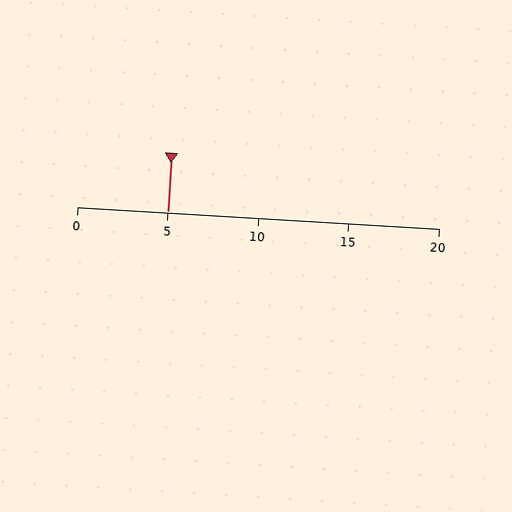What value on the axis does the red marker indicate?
The marker indicates approximately 5.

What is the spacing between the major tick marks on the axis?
The major ticks are spaced 5 apart.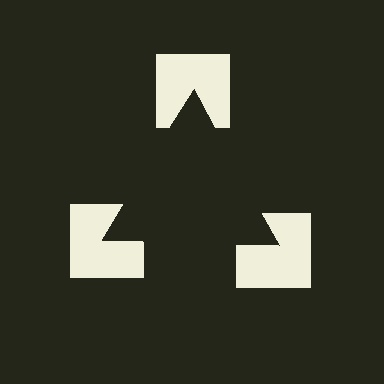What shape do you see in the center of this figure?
An illusory triangle — its edges are inferred from the aligned wedge cuts in the notched squares, not physically drawn.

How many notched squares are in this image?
There are 3 — one at each vertex of the illusory triangle.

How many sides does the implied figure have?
3 sides.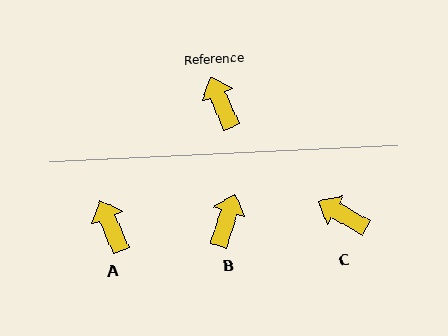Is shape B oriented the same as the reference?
No, it is off by about 41 degrees.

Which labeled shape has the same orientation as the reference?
A.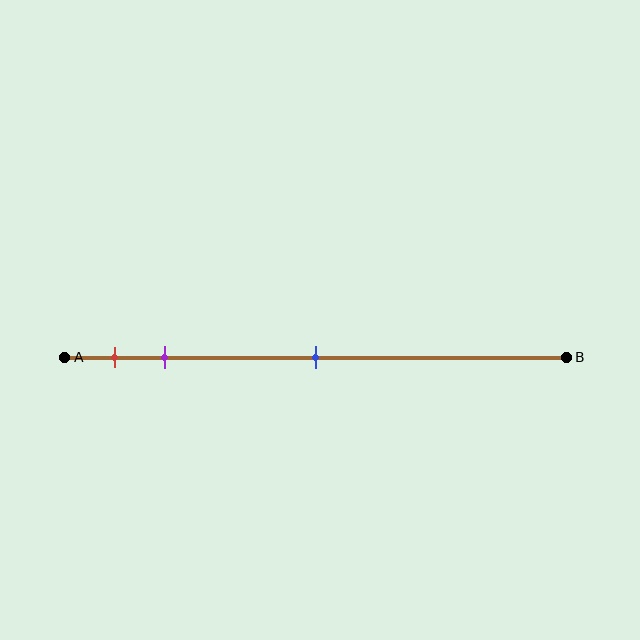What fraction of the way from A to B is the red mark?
The red mark is approximately 10% (0.1) of the way from A to B.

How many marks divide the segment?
There are 3 marks dividing the segment.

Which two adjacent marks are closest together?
The red and purple marks are the closest adjacent pair.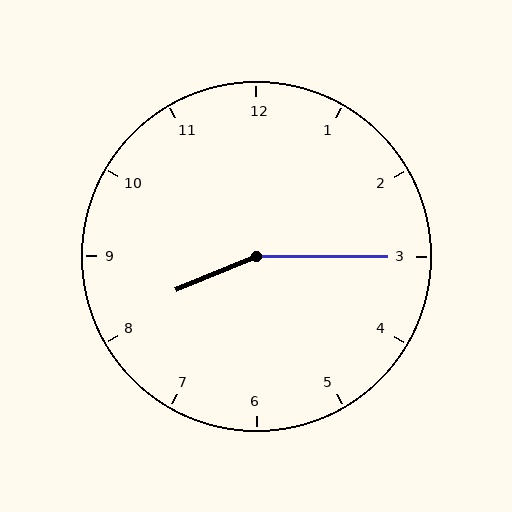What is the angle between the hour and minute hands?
Approximately 158 degrees.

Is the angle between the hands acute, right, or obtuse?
It is obtuse.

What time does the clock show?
8:15.